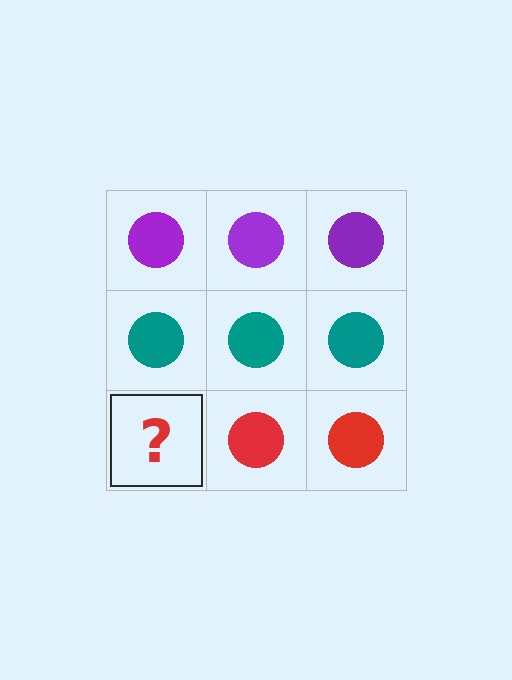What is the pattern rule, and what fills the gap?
The rule is that each row has a consistent color. The gap should be filled with a red circle.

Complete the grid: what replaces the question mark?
The question mark should be replaced with a red circle.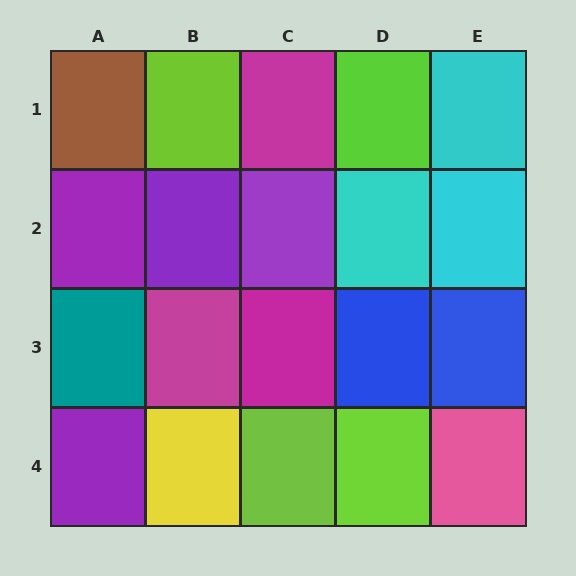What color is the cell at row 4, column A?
Purple.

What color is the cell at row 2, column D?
Cyan.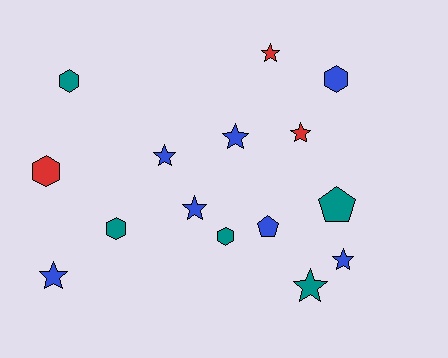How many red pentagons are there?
There are no red pentagons.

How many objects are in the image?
There are 15 objects.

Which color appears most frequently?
Blue, with 7 objects.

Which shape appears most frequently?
Star, with 8 objects.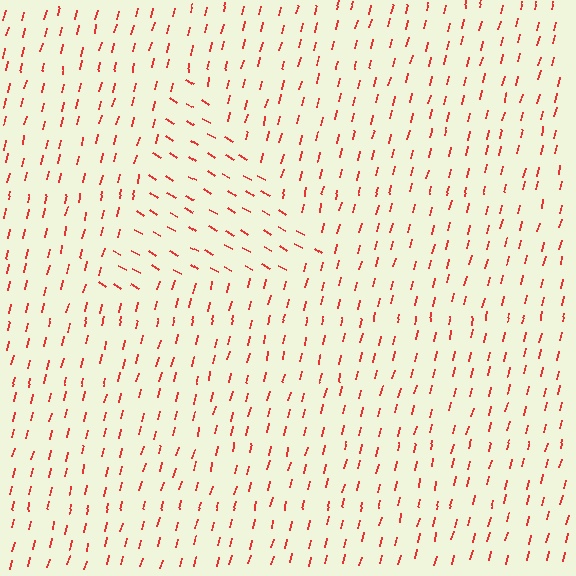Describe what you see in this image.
The image is filled with small red line segments. A triangle region in the image has lines oriented differently from the surrounding lines, creating a visible texture boundary.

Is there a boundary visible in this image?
Yes, there is a texture boundary formed by a change in line orientation.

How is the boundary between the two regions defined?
The boundary is defined purely by a change in line orientation (approximately 73 degrees difference). All lines are the same color and thickness.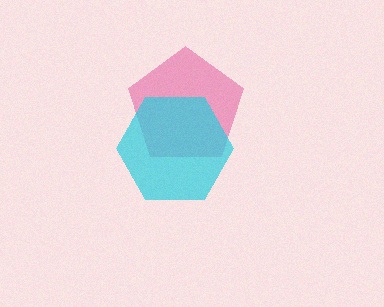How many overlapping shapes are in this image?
There are 2 overlapping shapes in the image.